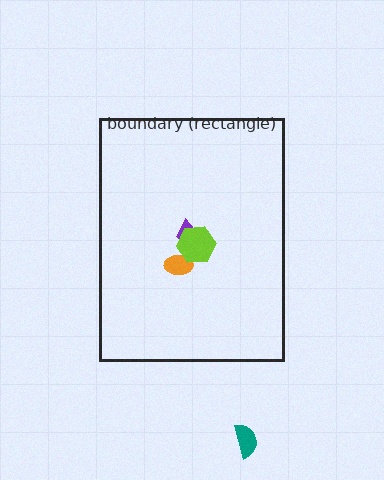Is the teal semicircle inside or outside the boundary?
Outside.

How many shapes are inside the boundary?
3 inside, 1 outside.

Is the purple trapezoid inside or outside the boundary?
Inside.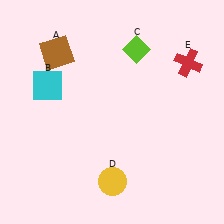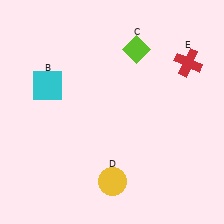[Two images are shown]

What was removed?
The brown square (A) was removed in Image 2.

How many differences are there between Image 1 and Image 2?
There is 1 difference between the two images.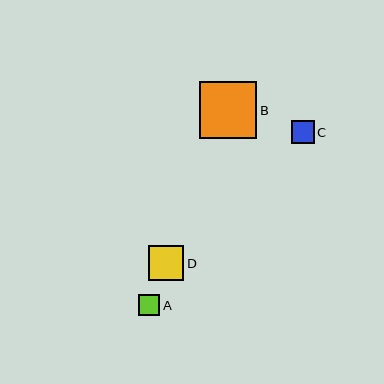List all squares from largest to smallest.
From largest to smallest: B, D, C, A.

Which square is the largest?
Square B is the largest with a size of approximately 57 pixels.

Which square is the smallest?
Square A is the smallest with a size of approximately 22 pixels.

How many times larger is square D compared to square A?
Square D is approximately 1.6 times the size of square A.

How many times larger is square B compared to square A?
Square B is approximately 2.7 times the size of square A.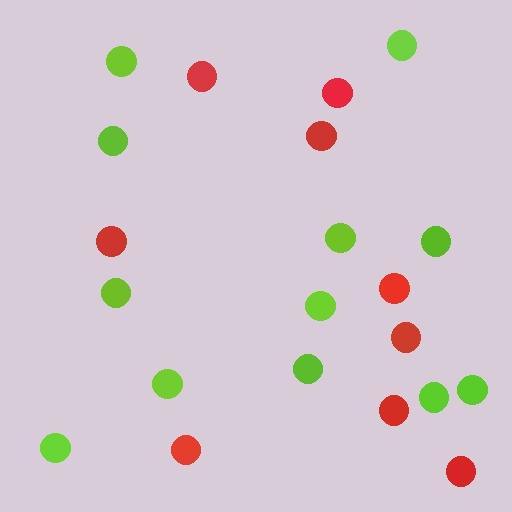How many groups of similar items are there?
There are 2 groups: one group of lime circles (12) and one group of red circles (9).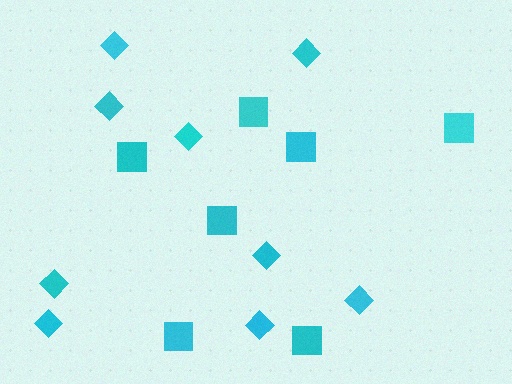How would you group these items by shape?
There are 2 groups: one group of squares (7) and one group of diamonds (9).